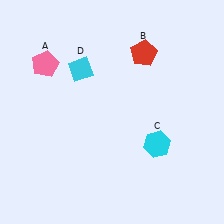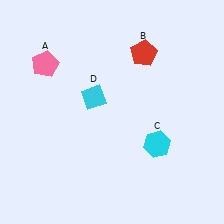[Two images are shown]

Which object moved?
The cyan diamond (D) moved down.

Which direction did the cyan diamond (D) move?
The cyan diamond (D) moved down.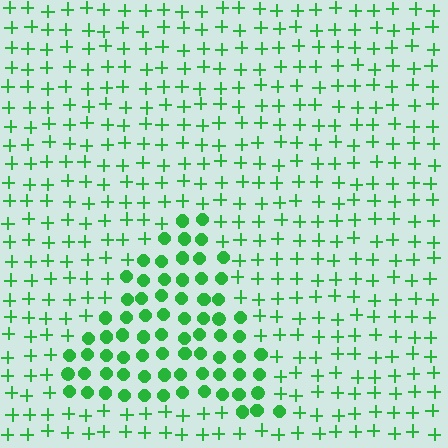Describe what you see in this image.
The image is filled with small green elements arranged in a uniform grid. A triangle-shaped region contains circles, while the surrounding area contains plus signs. The boundary is defined purely by the change in element shape.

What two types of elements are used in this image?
The image uses circles inside the triangle region and plus signs outside it.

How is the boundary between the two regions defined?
The boundary is defined by a change in element shape: circles inside vs. plus signs outside. All elements share the same color and spacing.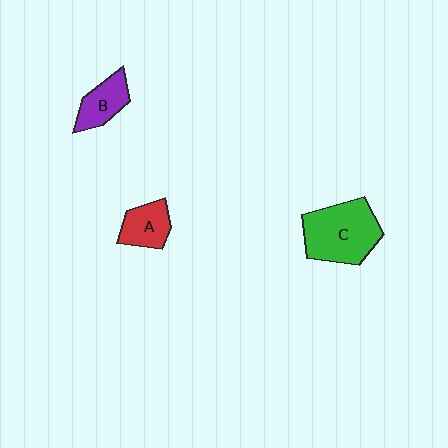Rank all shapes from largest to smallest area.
From largest to smallest: C (green), B (purple), A (red).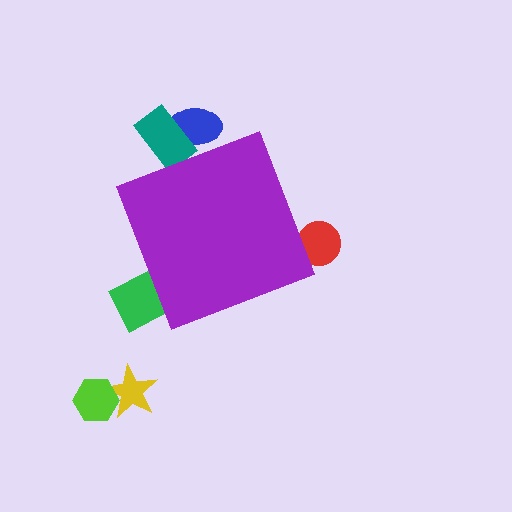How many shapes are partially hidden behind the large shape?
4 shapes are partially hidden.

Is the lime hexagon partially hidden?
No, the lime hexagon is fully visible.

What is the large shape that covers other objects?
A purple diamond.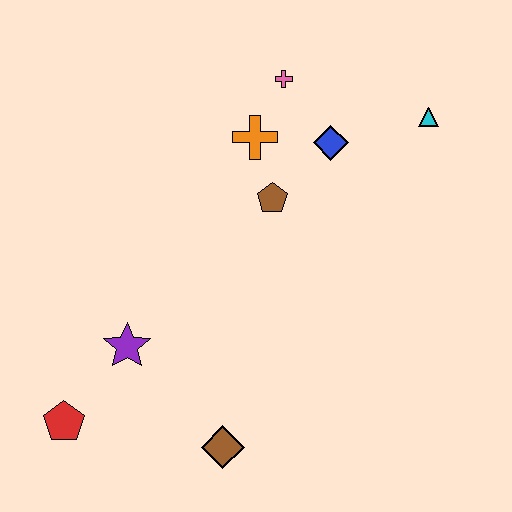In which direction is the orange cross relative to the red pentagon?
The orange cross is above the red pentagon.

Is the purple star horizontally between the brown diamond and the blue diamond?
No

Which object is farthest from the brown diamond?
The cyan triangle is farthest from the brown diamond.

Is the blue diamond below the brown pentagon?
No